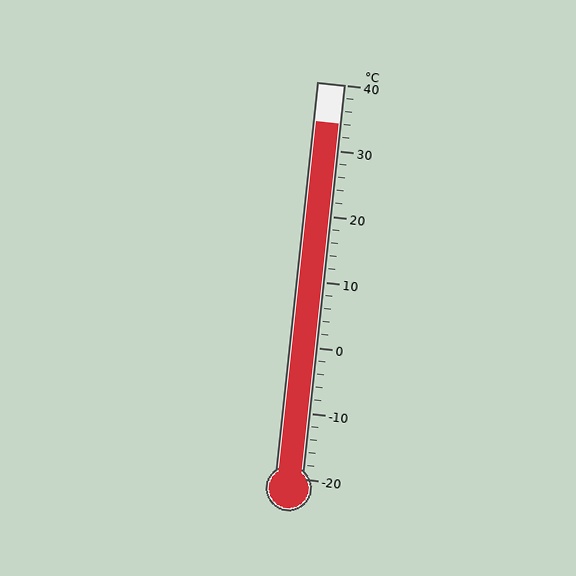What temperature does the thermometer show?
The thermometer shows approximately 34°C.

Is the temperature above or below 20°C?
The temperature is above 20°C.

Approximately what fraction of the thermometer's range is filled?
The thermometer is filled to approximately 90% of its range.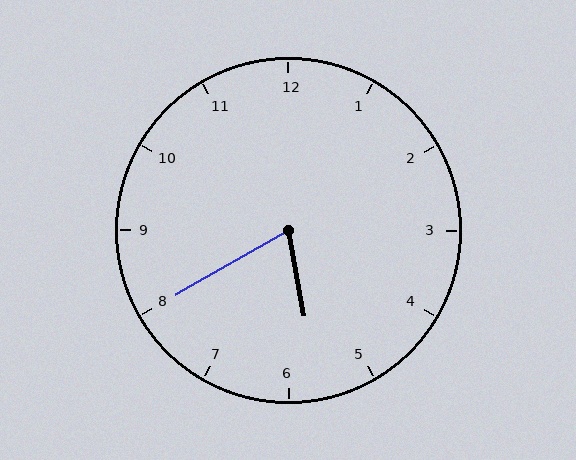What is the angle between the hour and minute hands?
Approximately 70 degrees.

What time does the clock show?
5:40.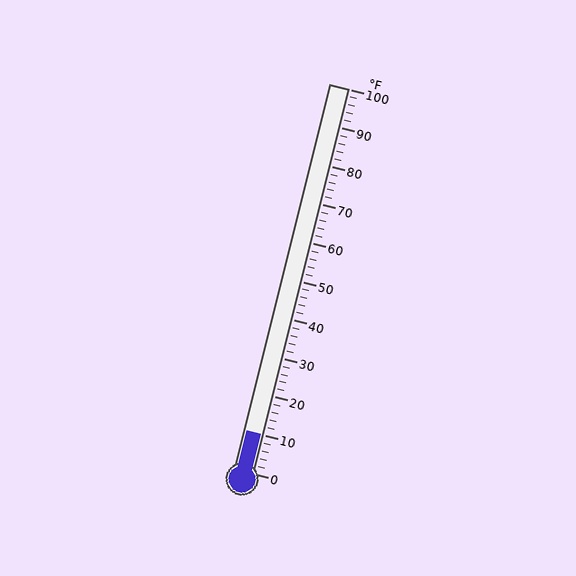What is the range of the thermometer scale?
The thermometer scale ranges from 0°F to 100°F.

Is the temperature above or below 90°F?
The temperature is below 90°F.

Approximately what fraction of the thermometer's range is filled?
The thermometer is filled to approximately 10% of its range.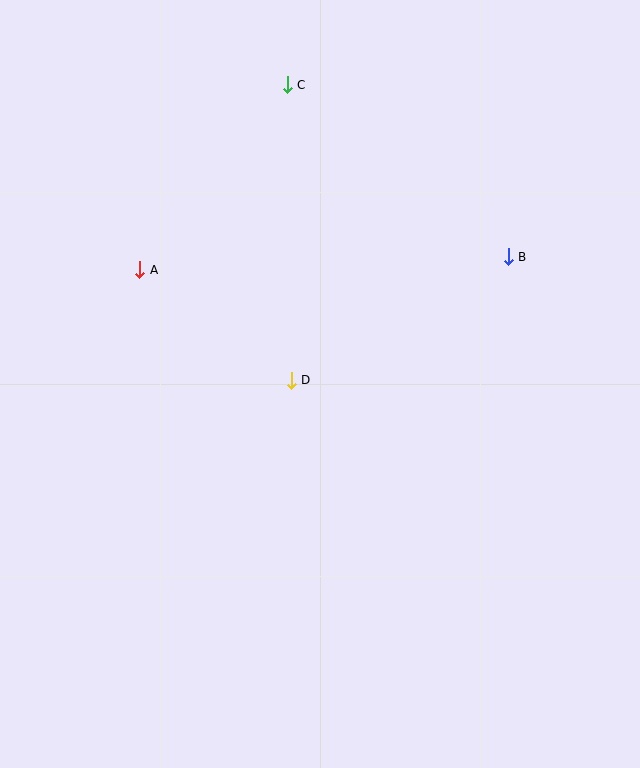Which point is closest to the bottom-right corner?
Point D is closest to the bottom-right corner.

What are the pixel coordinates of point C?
Point C is at (287, 85).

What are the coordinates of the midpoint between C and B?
The midpoint between C and B is at (398, 171).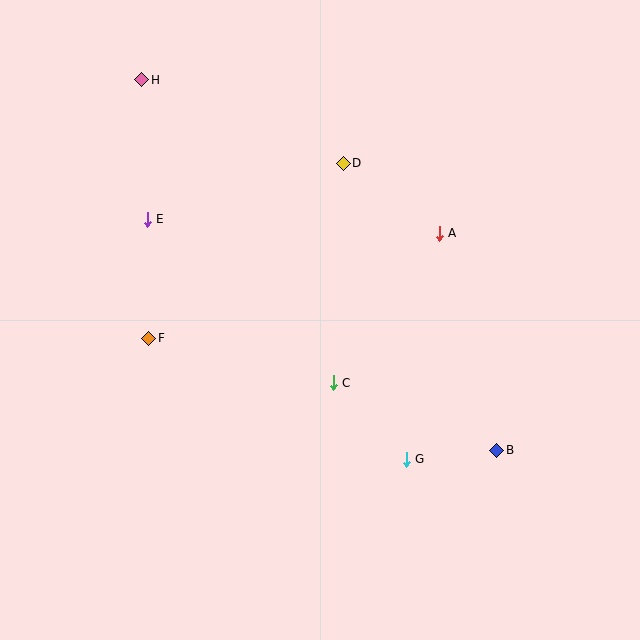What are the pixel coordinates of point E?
Point E is at (147, 219).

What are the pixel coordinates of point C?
Point C is at (333, 383).